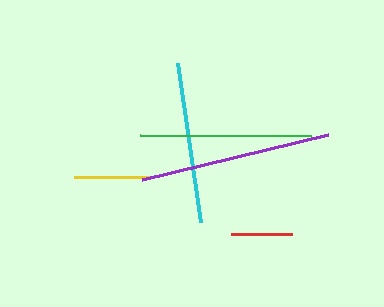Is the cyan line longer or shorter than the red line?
The cyan line is longer than the red line.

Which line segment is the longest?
The purple line is the longest at approximately 191 pixels.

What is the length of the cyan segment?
The cyan segment is approximately 160 pixels long.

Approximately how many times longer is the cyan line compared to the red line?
The cyan line is approximately 2.6 times the length of the red line.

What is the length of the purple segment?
The purple segment is approximately 191 pixels long.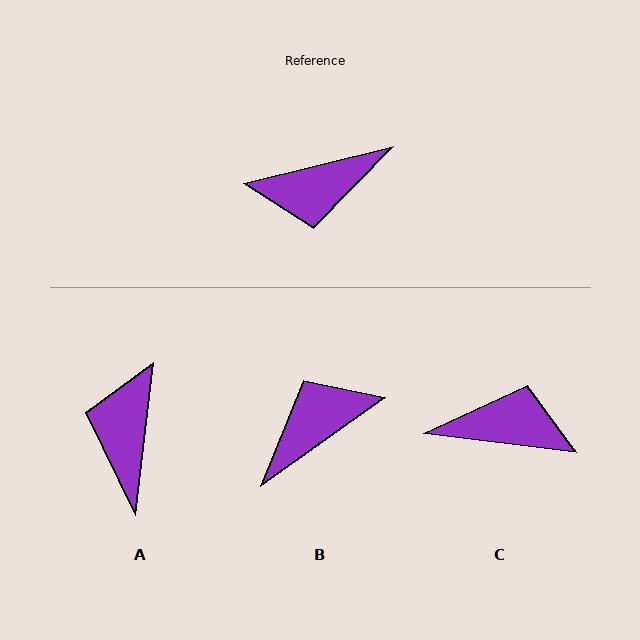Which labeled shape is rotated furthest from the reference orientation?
C, about 159 degrees away.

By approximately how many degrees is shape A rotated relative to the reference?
Approximately 110 degrees clockwise.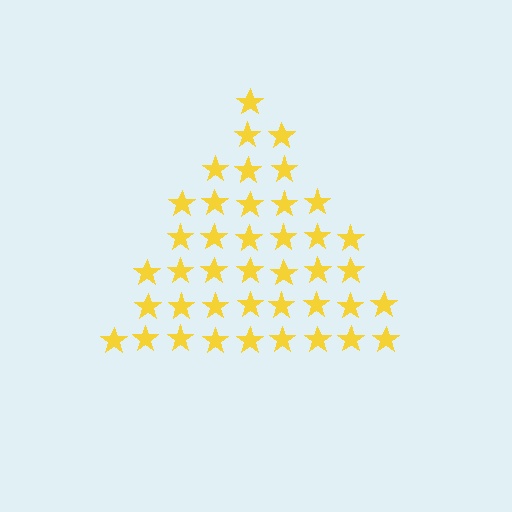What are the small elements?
The small elements are stars.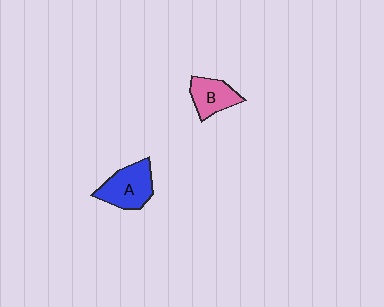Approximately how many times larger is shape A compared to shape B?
Approximately 1.3 times.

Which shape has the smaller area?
Shape B (pink).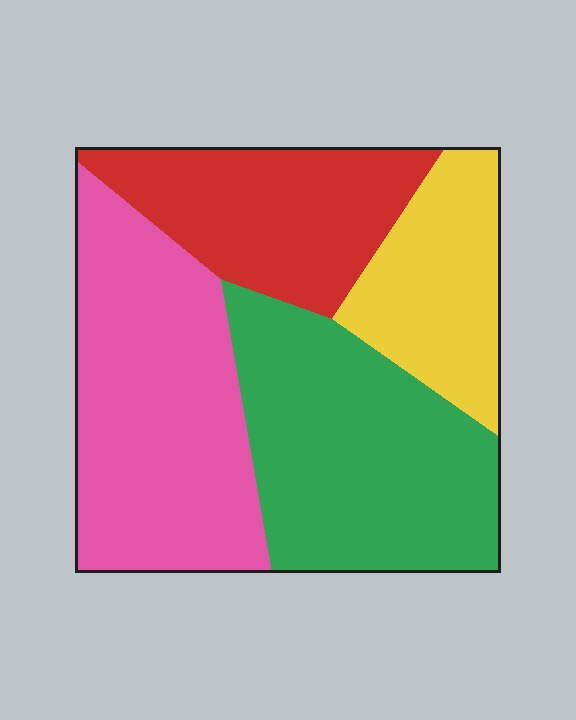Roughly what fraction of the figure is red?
Red covers around 20% of the figure.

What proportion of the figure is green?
Green takes up about one third (1/3) of the figure.